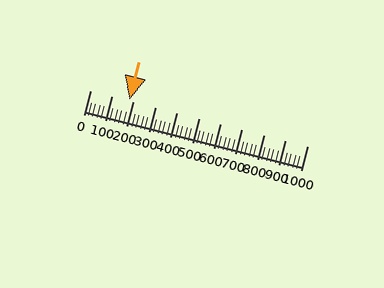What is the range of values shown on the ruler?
The ruler shows values from 0 to 1000.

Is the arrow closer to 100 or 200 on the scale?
The arrow is closer to 200.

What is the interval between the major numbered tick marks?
The major tick marks are spaced 100 units apart.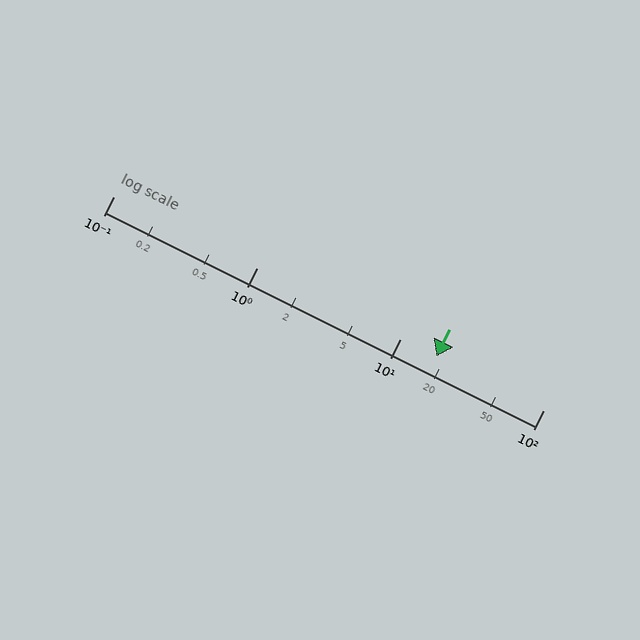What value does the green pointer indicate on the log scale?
The pointer indicates approximately 18.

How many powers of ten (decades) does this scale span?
The scale spans 3 decades, from 0.1 to 100.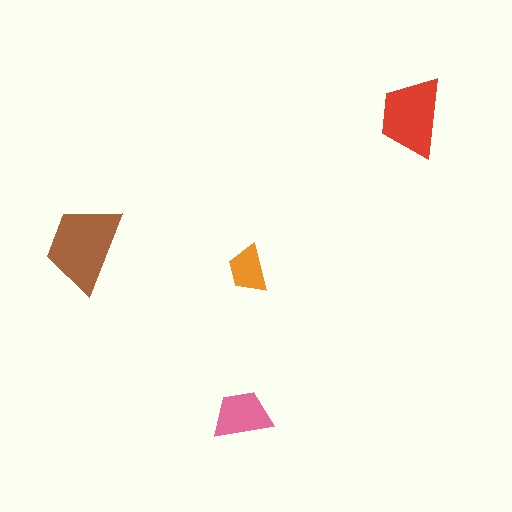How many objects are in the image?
There are 4 objects in the image.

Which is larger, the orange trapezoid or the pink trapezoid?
The pink one.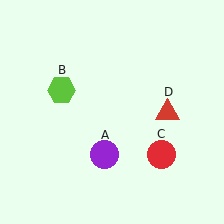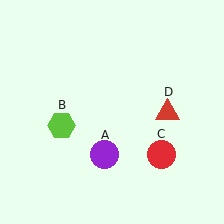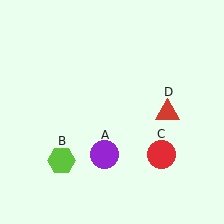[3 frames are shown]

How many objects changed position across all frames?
1 object changed position: lime hexagon (object B).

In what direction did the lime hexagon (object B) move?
The lime hexagon (object B) moved down.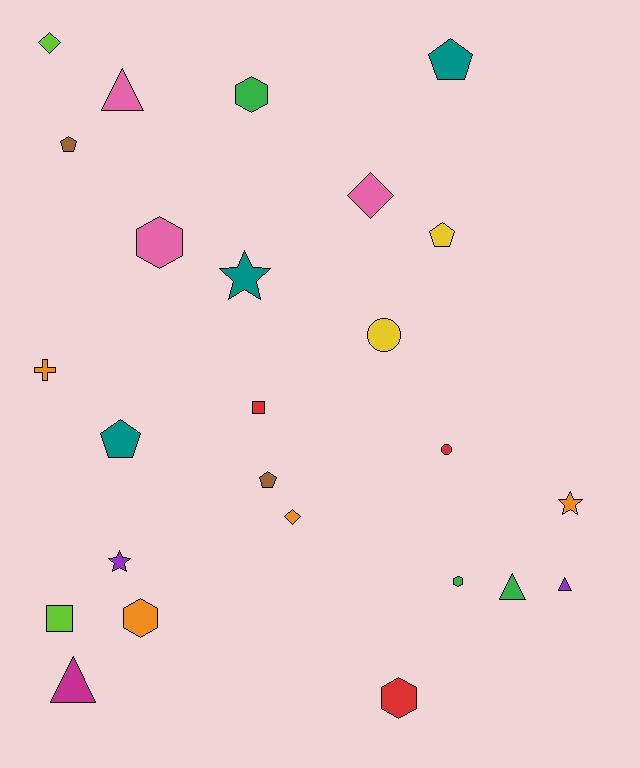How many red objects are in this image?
There are 3 red objects.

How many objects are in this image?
There are 25 objects.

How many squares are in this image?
There are 2 squares.